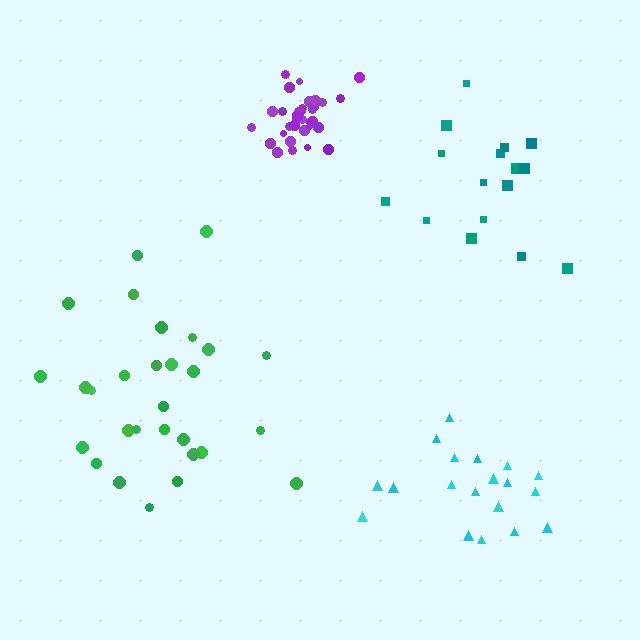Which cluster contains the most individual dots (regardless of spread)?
Purple (34).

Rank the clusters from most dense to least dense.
purple, cyan, teal, green.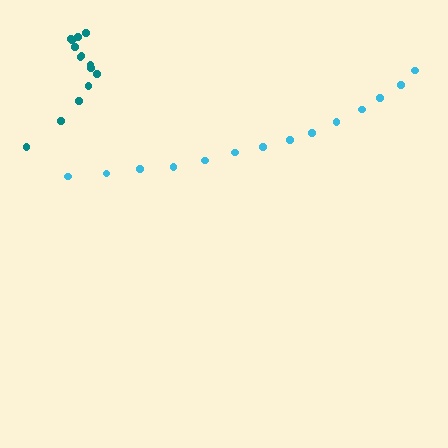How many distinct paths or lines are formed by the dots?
There are 2 distinct paths.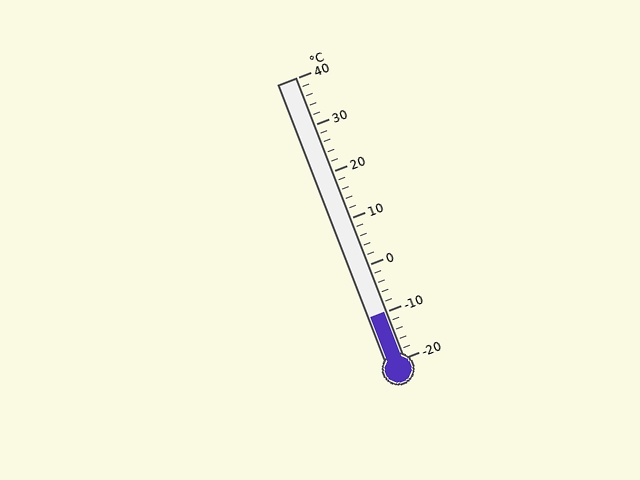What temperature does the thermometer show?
The thermometer shows approximately -10°C.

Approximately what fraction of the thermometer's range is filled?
The thermometer is filled to approximately 15% of its range.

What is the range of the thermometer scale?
The thermometer scale ranges from -20°C to 40°C.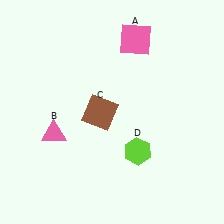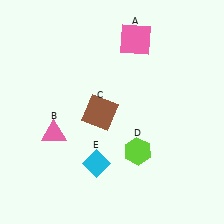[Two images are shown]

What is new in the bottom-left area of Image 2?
A cyan diamond (E) was added in the bottom-left area of Image 2.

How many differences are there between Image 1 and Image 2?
There is 1 difference between the two images.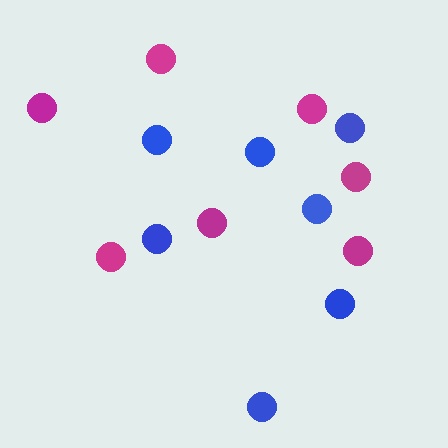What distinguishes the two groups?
There are 2 groups: one group of magenta circles (7) and one group of blue circles (7).